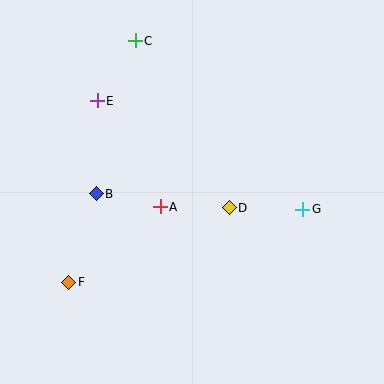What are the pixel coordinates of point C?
Point C is at (135, 41).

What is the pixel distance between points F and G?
The distance between F and G is 245 pixels.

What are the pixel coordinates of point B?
Point B is at (96, 194).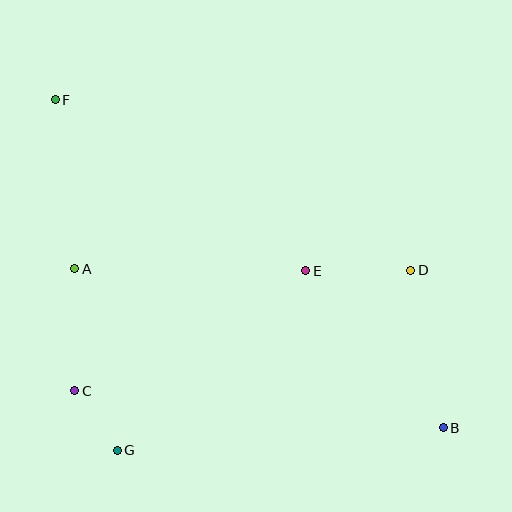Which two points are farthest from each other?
Points B and F are farthest from each other.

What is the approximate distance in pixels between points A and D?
The distance between A and D is approximately 336 pixels.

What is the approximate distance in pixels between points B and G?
The distance between B and G is approximately 327 pixels.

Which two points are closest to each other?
Points C and G are closest to each other.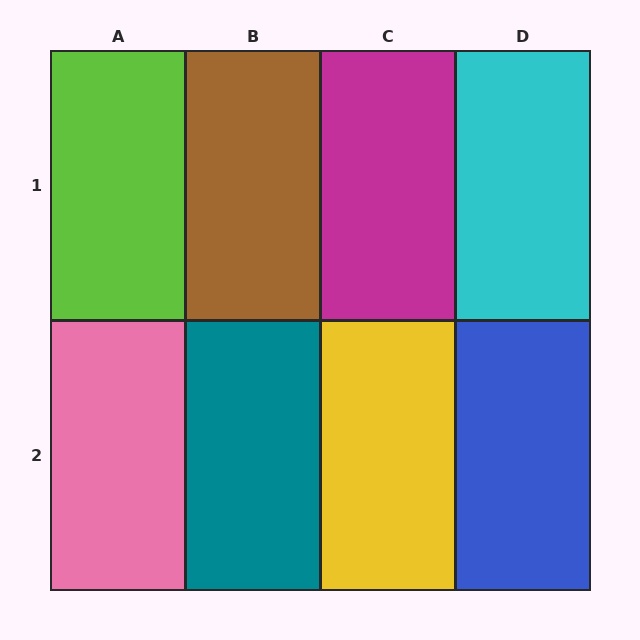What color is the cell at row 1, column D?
Cyan.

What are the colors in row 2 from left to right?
Pink, teal, yellow, blue.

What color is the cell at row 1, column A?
Lime.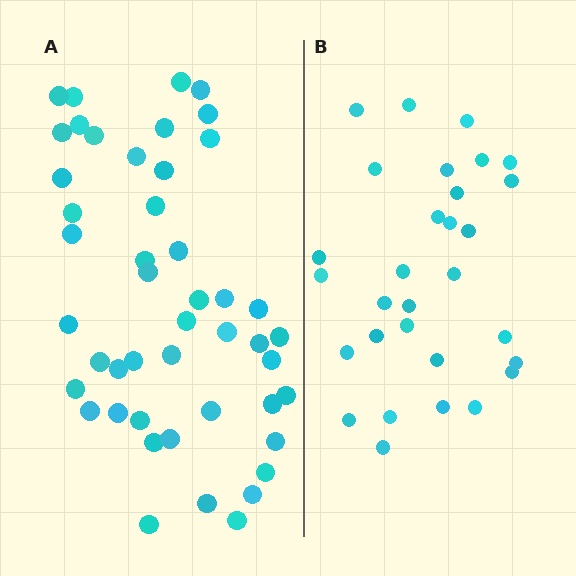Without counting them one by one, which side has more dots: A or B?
Region A (the left region) has more dots.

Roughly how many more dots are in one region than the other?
Region A has approximately 15 more dots than region B.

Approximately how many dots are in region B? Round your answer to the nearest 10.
About 30 dots.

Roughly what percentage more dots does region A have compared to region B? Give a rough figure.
About 55% more.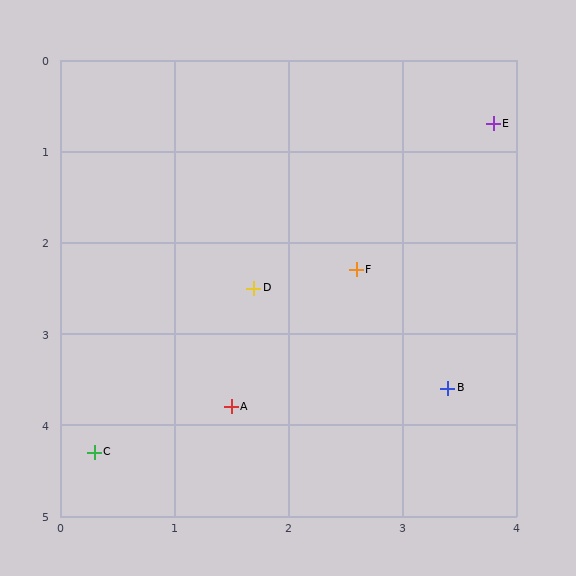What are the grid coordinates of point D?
Point D is at approximately (1.7, 2.5).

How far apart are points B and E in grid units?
Points B and E are about 2.9 grid units apart.